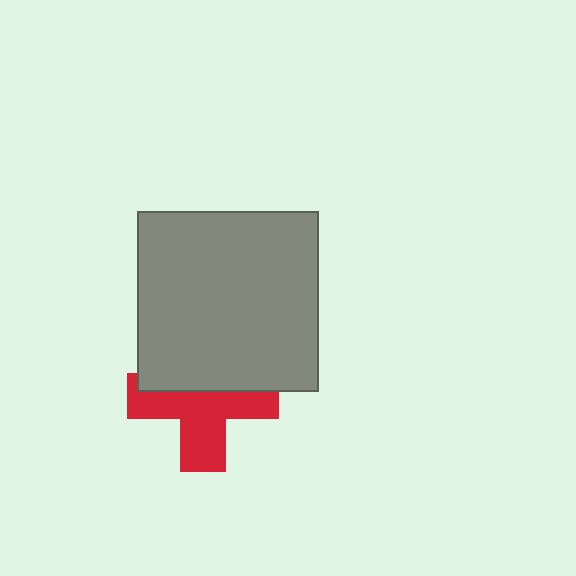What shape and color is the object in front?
The object in front is a gray square.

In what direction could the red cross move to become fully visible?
The red cross could move down. That would shift it out from behind the gray square entirely.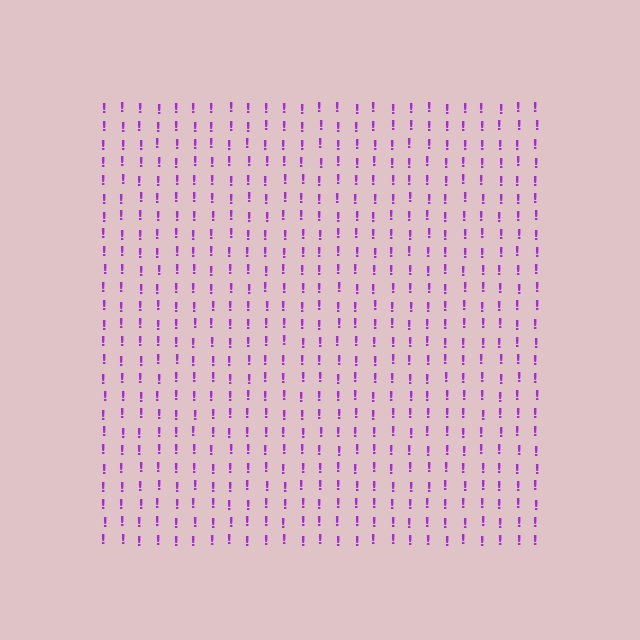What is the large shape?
The large shape is a square.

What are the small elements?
The small elements are exclamation marks.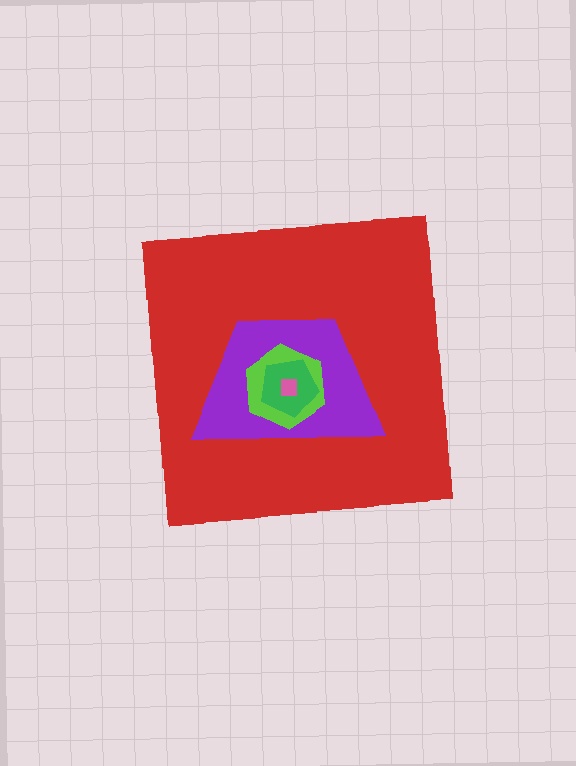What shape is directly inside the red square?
The purple trapezoid.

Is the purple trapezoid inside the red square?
Yes.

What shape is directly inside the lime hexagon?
The green pentagon.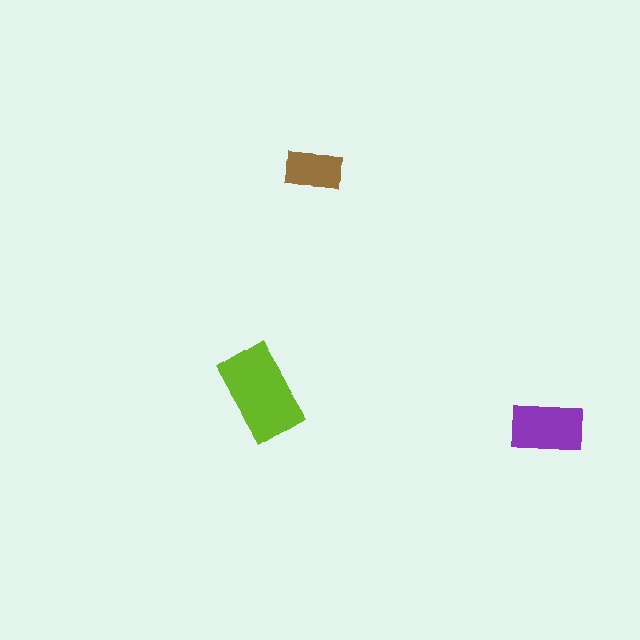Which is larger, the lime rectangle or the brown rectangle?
The lime one.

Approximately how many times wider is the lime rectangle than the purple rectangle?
About 1.5 times wider.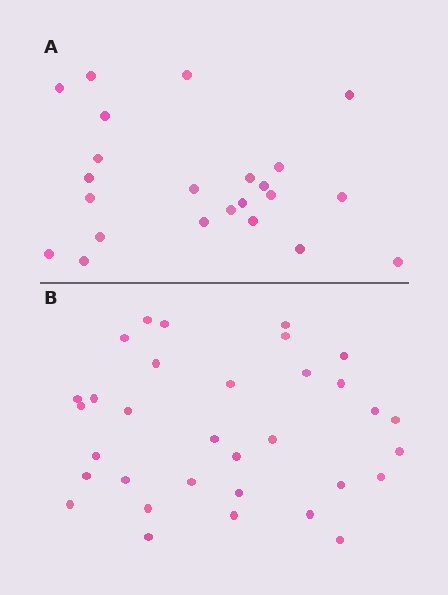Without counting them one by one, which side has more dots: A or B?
Region B (the bottom region) has more dots.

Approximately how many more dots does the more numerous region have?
Region B has roughly 10 or so more dots than region A.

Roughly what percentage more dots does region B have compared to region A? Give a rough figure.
About 45% more.